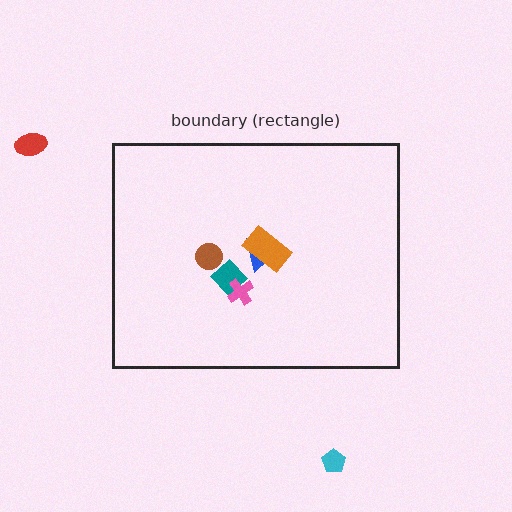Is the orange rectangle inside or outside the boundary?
Inside.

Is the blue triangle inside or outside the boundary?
Inside.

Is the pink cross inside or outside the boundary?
Inside.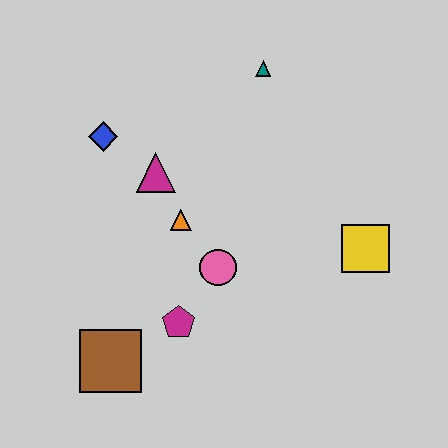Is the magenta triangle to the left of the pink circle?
Yes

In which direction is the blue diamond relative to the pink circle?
The blue diamond is above the pink circle.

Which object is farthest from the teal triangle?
The brown square is farthest from the teal triangle.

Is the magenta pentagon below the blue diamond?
Yes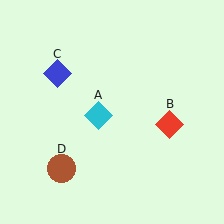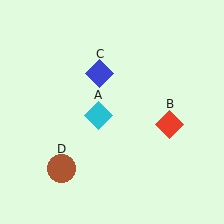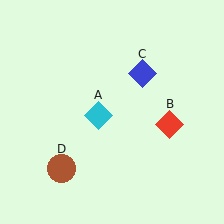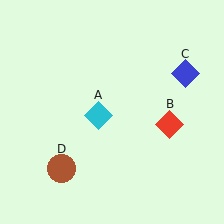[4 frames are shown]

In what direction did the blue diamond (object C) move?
The blue diamond (object C) moved right.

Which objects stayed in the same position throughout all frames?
Cyan diamond (object A) and red diamond (object B) and brown circle (object D) remained stationary.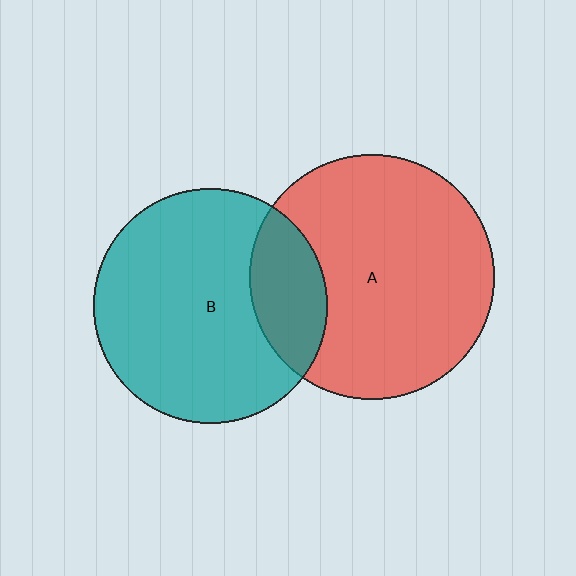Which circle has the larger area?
Circle A (red).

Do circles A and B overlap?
Yes.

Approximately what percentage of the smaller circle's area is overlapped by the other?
Approximately 20%.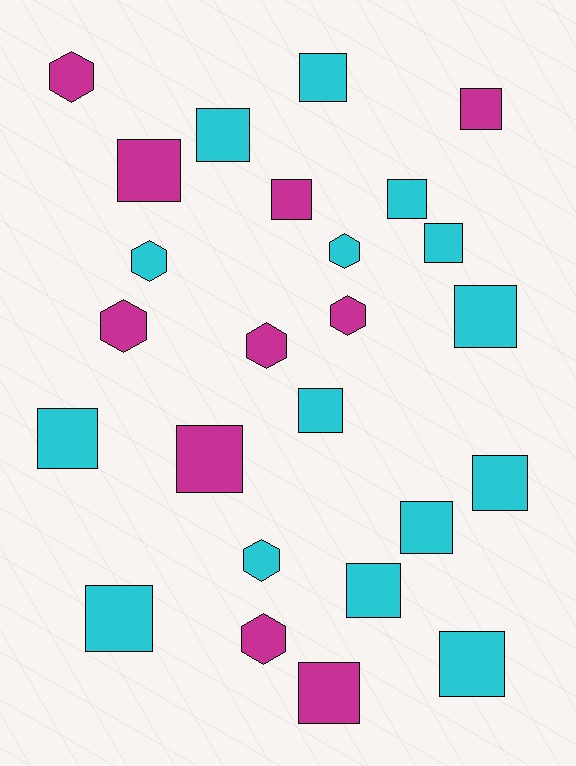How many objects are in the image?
There are 25 objects.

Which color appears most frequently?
Cyan, with 15 objects.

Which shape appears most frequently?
Square, with 17 objects.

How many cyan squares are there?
There are 12 cyan squares.